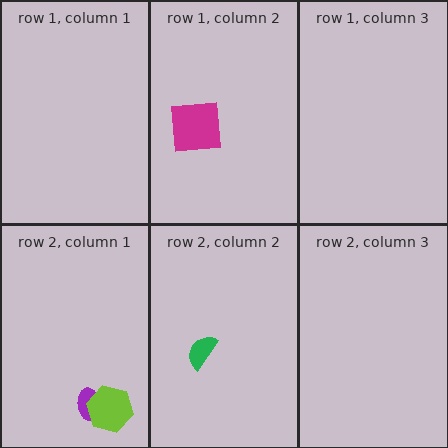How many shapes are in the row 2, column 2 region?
1.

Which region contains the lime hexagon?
The row 2, column 1 region.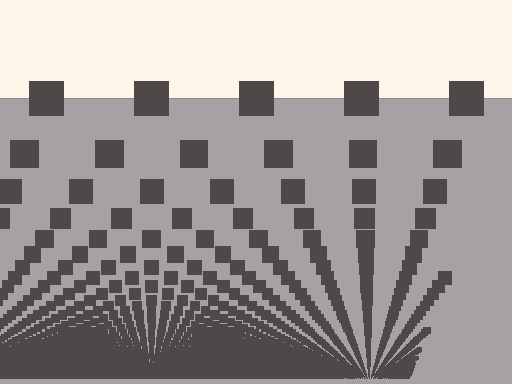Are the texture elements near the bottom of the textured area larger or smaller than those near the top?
Smaller. The gradient is inverted — elements near the bottom are smaller and denser.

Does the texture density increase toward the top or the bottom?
Density increases toward the bottom.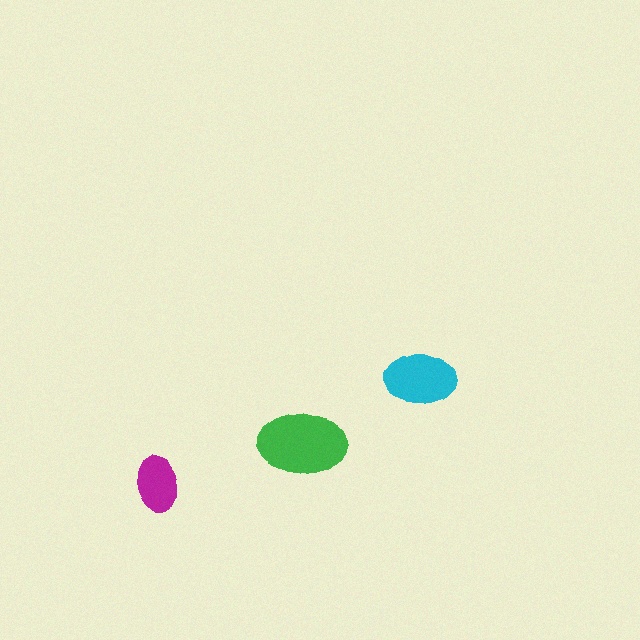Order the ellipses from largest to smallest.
the green one, the cyan one, the magenta one.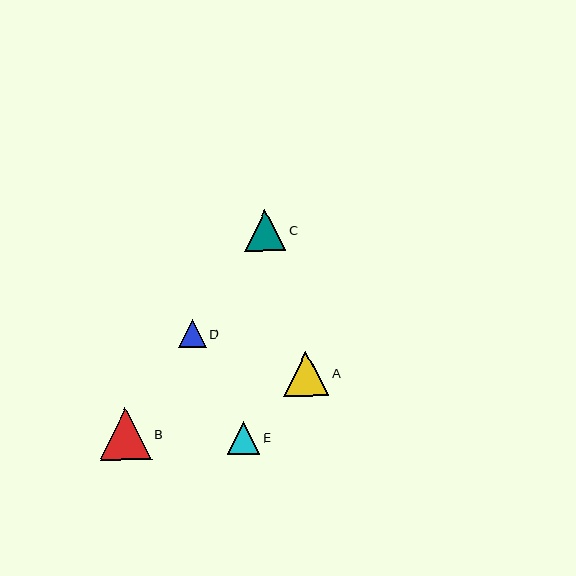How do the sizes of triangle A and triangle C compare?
Triangle A and triangle C are approximately the same size.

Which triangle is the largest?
Triangle B is the largest with a size of approximately 52 pixels.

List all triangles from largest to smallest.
From largest to smallest: B, A, C, E, D.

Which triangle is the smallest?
Triangle D is the smallest with a size of approximately 28 pixels.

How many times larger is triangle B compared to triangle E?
Triangle B is approximately 1.6 times the size of triangle E.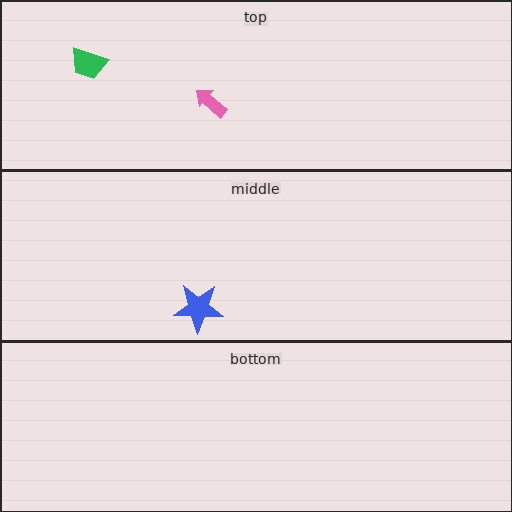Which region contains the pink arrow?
The top region.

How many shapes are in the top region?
2.